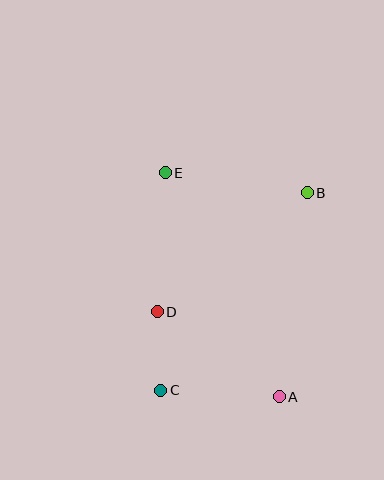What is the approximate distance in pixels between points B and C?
The distance between B and C is approximately 246 pixels.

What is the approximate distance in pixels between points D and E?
The distance between D and E is approximately 139 pixels.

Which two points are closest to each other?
Points C and D are closest to each other.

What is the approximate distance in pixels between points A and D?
The distance between A and D is approximately 149 pixels.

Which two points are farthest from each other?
Points A and E are farthest from each other.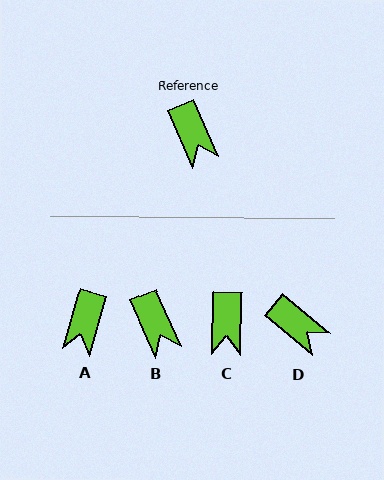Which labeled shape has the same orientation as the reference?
B.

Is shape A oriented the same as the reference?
No, it is off by about 40 degrees.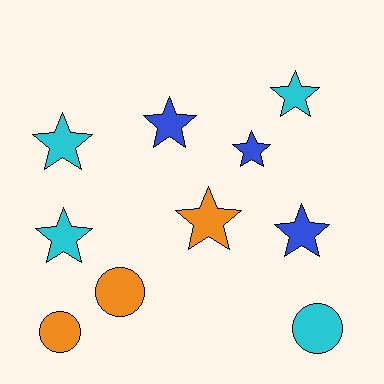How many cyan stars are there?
There are 3 cyan stars.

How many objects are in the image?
There are 10 objects.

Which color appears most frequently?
Cyan, with 4 objects.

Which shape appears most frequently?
Star, with 7 objects.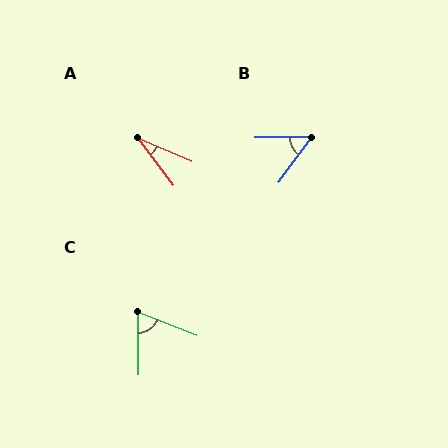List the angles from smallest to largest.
A (30°), B (53°), C (68°).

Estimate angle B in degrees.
Approximately 53 degrees.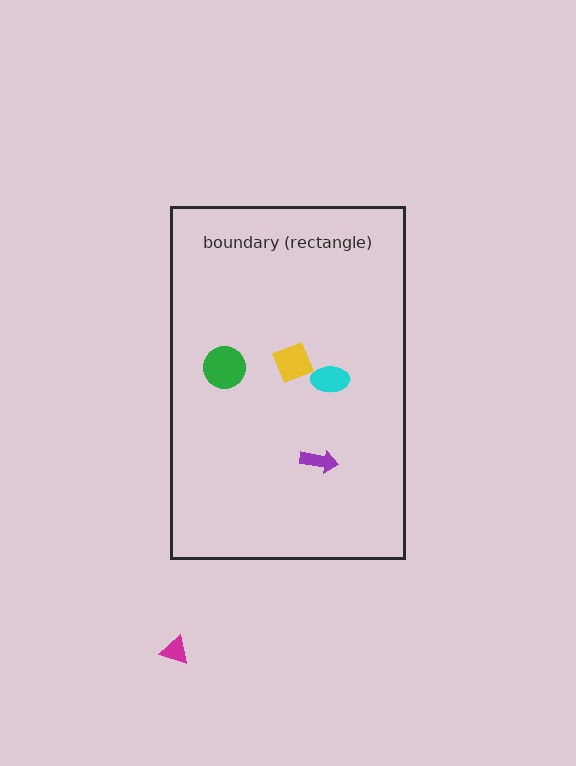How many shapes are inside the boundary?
4 inside, 1 outside.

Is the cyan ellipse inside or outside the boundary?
Inside.